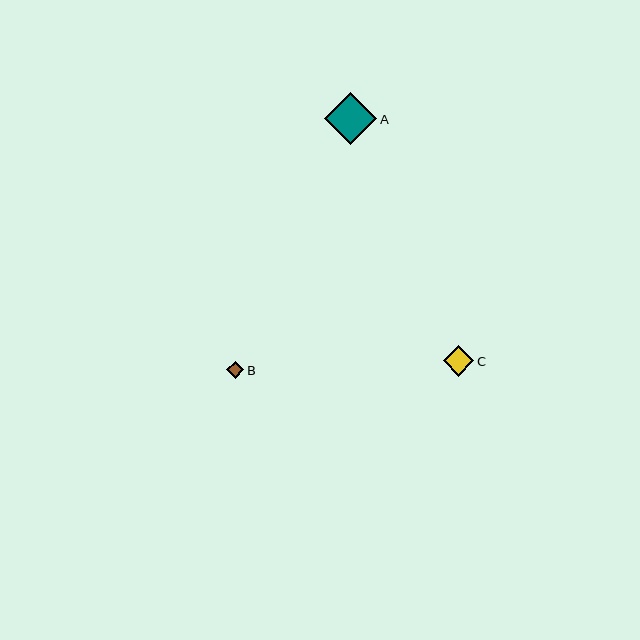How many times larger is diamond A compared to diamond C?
Diamond A is approximately 1.7 times the size of diamond C.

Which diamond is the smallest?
Diamond B is the smallest with a size of approximately 17 pixels.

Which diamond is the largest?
Diamond A is the largest with a size of approximately 52 pixels.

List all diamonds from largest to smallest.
From largest to smallest: A, C, B.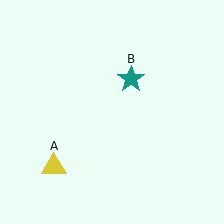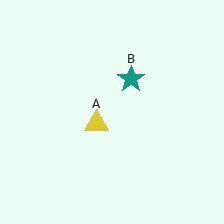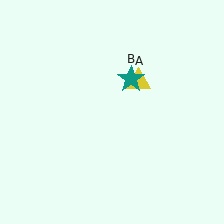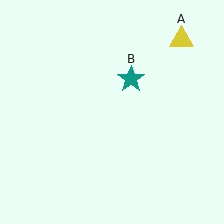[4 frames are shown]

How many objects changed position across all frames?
1 object changed position: yellow triangle (object A).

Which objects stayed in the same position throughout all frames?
Teal star (object B) remained stationary.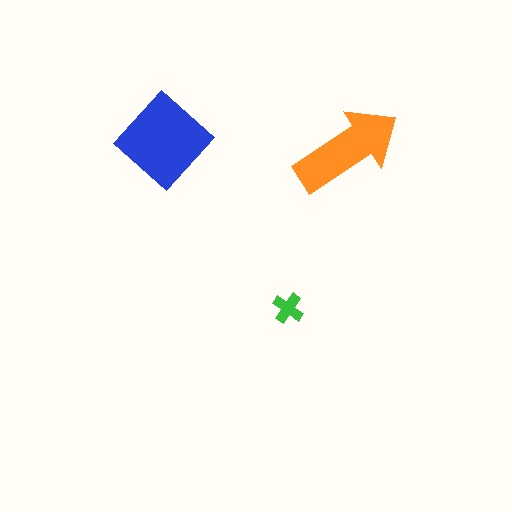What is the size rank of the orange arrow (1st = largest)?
2nd.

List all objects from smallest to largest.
The green cross, the orange arrow, the blue diamond.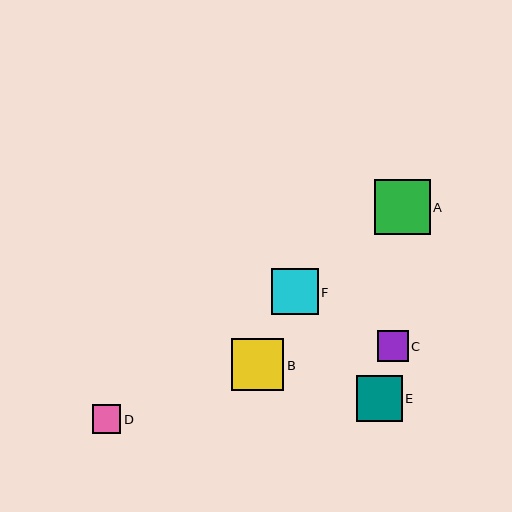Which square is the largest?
Square A is the largest with a size of approximately 56 pixels.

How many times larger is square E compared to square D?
Square E is approximately 1.6 times the size of square D.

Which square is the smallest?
Square D is the smallest with a size of approximately 29 pixels.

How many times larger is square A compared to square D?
Square A is approximately 1.9 times the size of square D.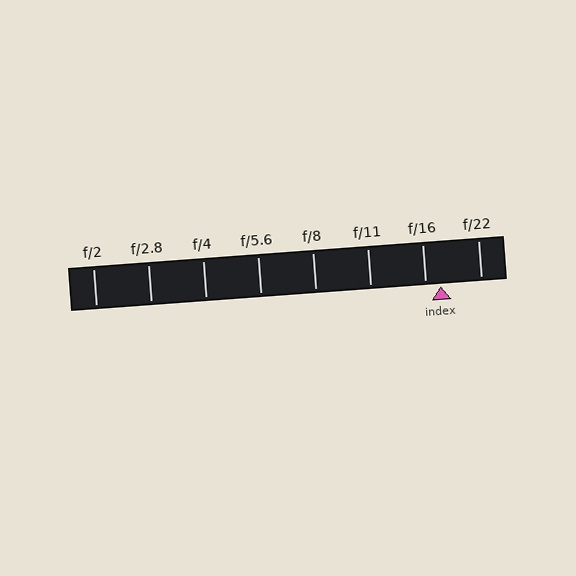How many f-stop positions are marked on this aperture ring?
There are 8 f-stop positions marked.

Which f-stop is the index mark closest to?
The index mark is closest to f/16.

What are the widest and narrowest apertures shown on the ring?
The widest aperture shown is f/2 and the narrowest is f/22.